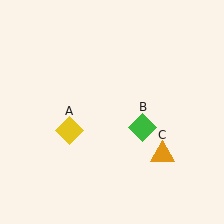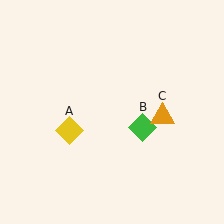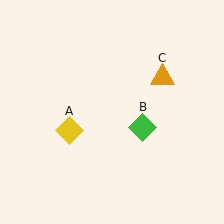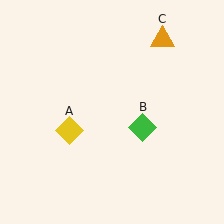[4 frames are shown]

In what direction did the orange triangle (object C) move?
The orange triangle (object C) moved up.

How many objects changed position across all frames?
1 object changed position: orange triangle (object C).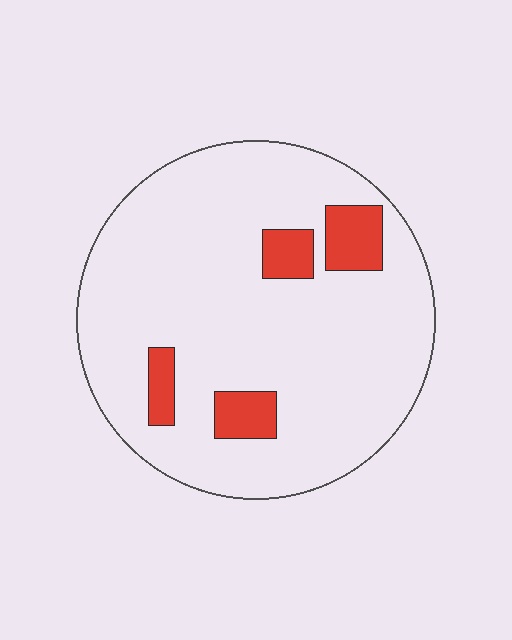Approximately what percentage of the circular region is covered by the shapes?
Approximately 10%.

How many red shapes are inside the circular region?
4.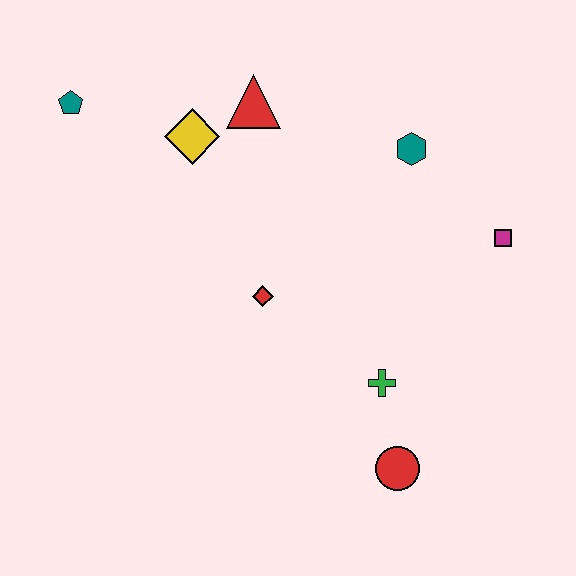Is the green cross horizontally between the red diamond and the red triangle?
No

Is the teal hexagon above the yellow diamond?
No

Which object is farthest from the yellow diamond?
The red circle is farthest from the yellow diamond.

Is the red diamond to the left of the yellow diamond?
No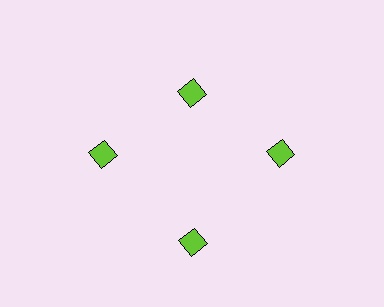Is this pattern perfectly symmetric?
No. The 4 lime diamonds are arranged in a ring, but one element near the 12 o'clock position is pulled inward toward the center, breaking the 4-fold rotational symmetry.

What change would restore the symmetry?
The symmetry would be restored by moving it outward, back onto the ring so that all 4 diamonds sit at equal angles and equal distance from the center.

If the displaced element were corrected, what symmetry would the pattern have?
It would have 4-fold rotational symmetry — the pattern would map onto itself every 90 degrees.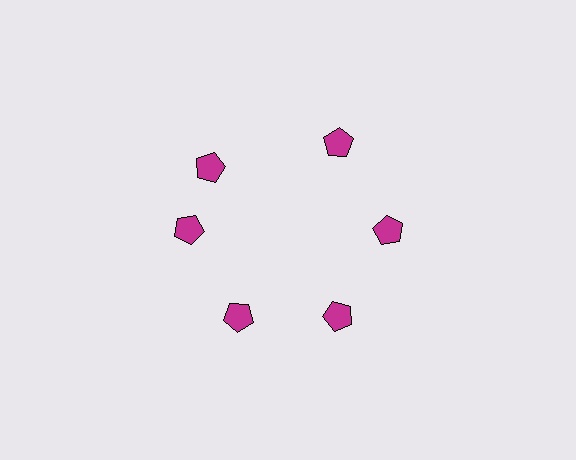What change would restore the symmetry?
The symmetry would be restored by rotating it back into even spacing with its neighbors so that all 6 pentagons sit at equal angles and equal distance from the center.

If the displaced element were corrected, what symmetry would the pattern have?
It would have 6-fold rotational symmetry — the pattern would map onto itself every 60 degrees.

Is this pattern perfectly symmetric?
No. The 6 magenta pentagons are arranged in a ring, but one element near the 11 o'clock position is rotated out of alignment along the ring, breaking the 6-fold rotational symmetry.